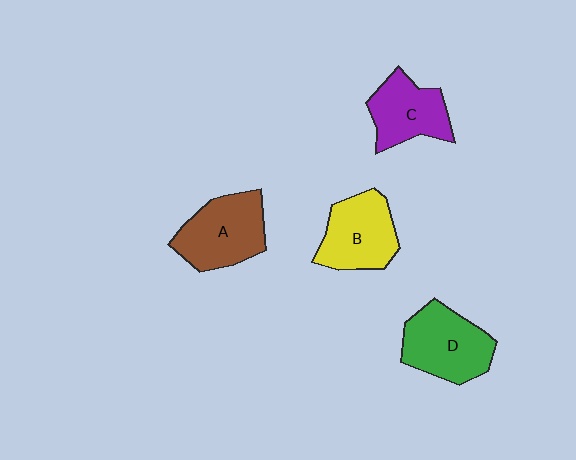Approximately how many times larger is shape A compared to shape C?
Approximately 1.2 times.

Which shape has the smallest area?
Shape C (purple).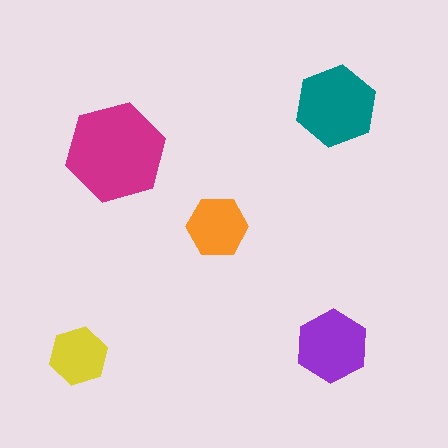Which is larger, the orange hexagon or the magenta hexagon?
The magenta one.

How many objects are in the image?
There are 5 objects in the image.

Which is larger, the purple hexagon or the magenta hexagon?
The magenta one.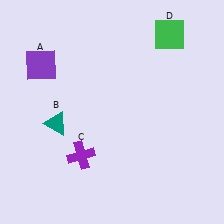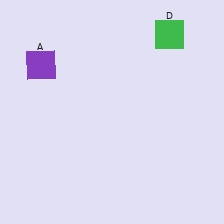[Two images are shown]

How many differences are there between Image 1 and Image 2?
There are 2 differences between the two images.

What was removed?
The purple cross (C), the teal triangle (B) were removed in Image 2.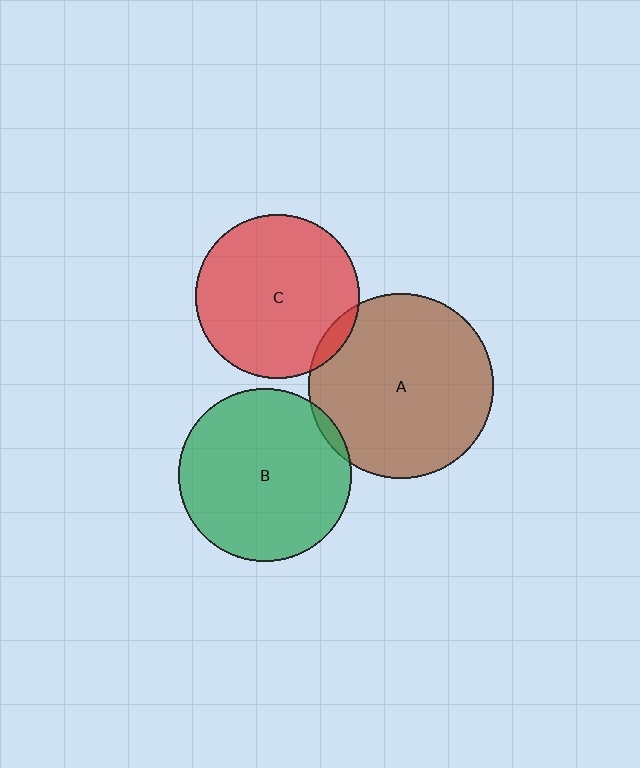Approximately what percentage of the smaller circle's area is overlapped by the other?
Approximately 5%.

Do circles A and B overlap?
Yes.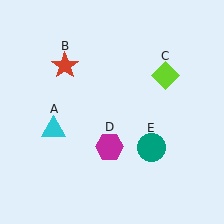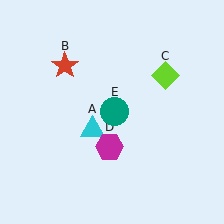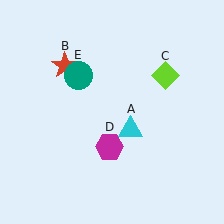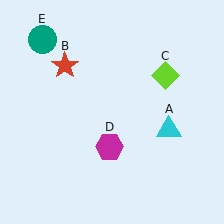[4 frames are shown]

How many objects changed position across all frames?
2 objects changed position: cyan triangle (object A), teal circle (object E).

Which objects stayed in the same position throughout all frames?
Red star (object B) and lime diamond (object C) and magenta hexagon (object D) remained stationary.